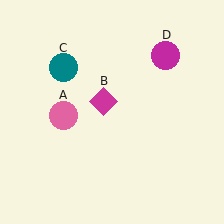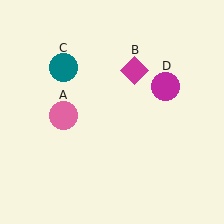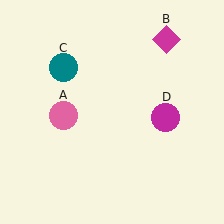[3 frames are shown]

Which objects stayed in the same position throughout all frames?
Pink circle (object A) and teal circle (object C) remained stationary.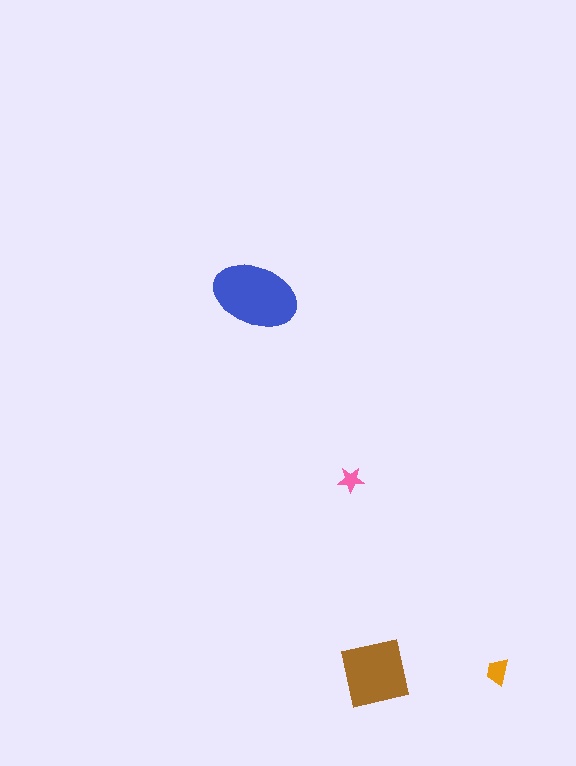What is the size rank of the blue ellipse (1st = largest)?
1st.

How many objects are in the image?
There are 4 objects in the image.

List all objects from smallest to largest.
The pink star, the orange trapezoid, the brown square, the blue ellipse.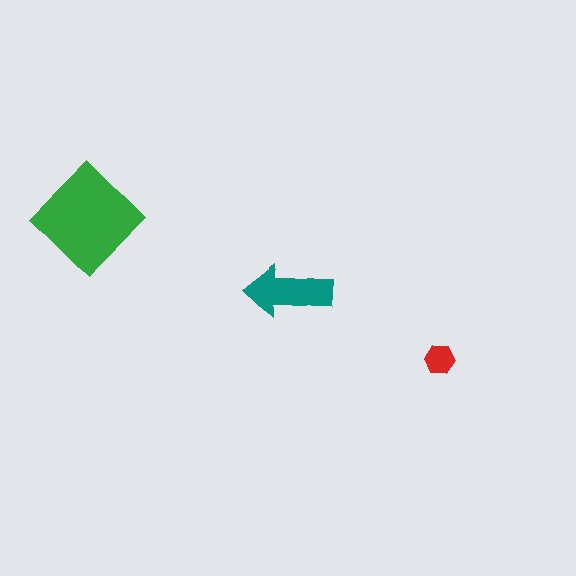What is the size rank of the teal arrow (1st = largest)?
2nd.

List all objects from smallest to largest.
The red hexagon, the teal arrow, the green diamond.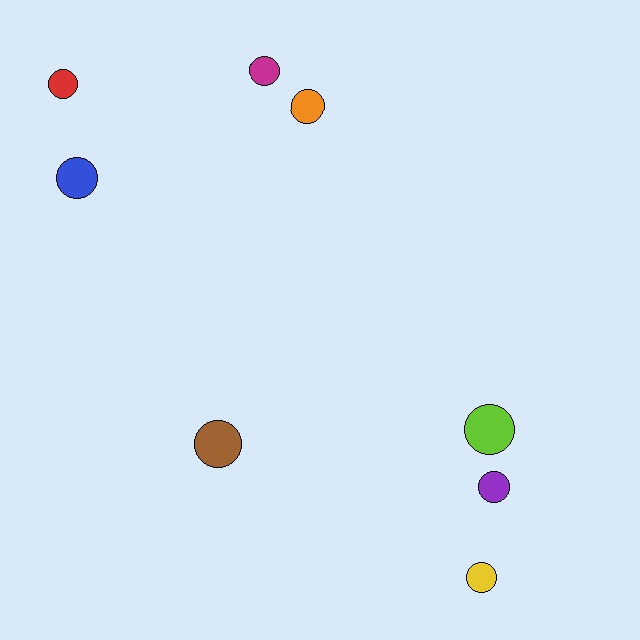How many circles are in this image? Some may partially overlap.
There are 8 circles.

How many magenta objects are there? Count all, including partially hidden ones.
There is 1 magenta object.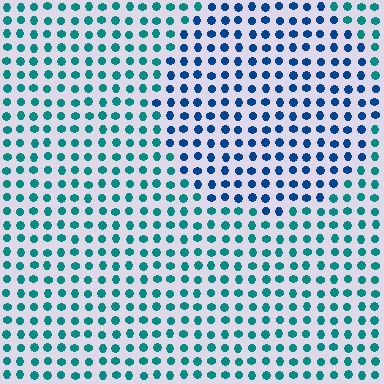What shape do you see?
I see a circle.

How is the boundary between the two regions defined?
The boundary is defined purely by a slight shift in hue (about 38 degrees). Spacing, size, and orientation are identical on both sides.